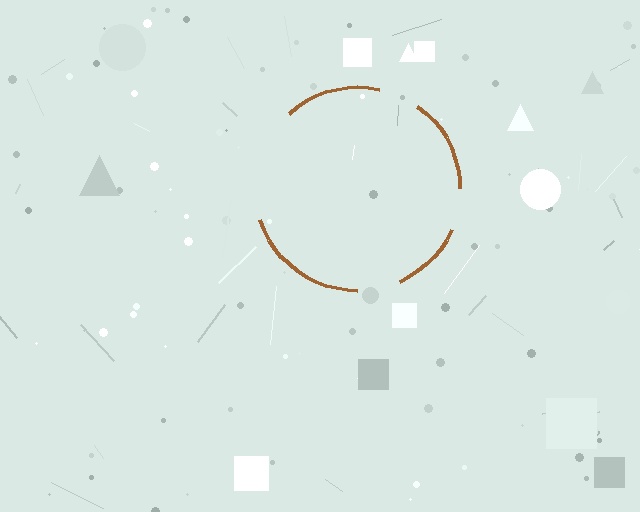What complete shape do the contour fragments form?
The contour fragments form a circle.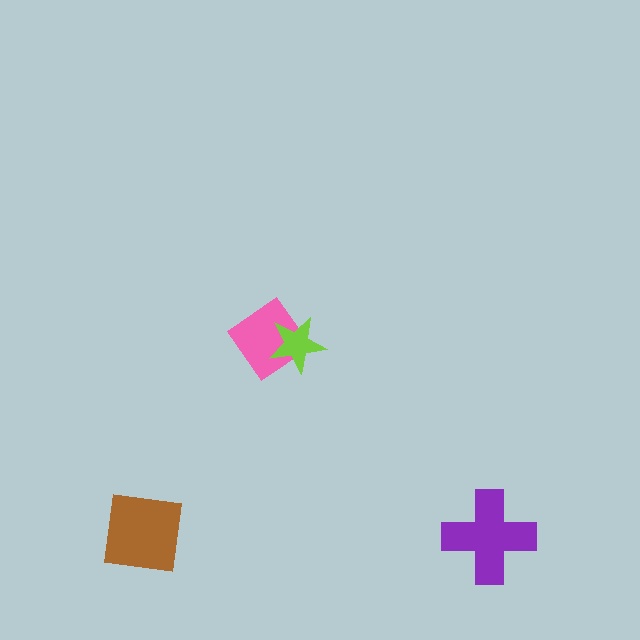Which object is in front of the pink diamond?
The lime star is in front of the pink diamond.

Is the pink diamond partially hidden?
Yes, it is partially covered by another shape.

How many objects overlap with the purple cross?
0 objects overlap with the purple cross.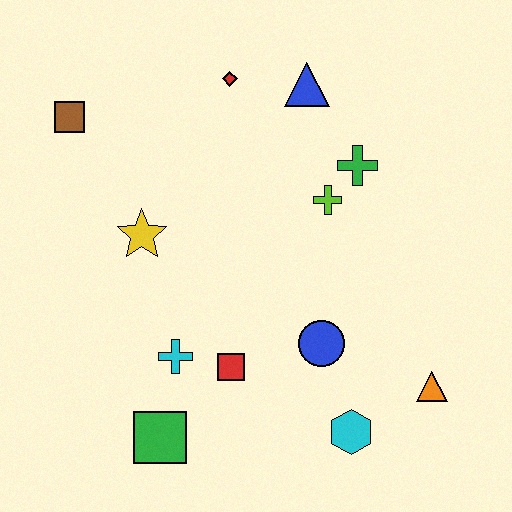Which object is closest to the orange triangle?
The cyan hexagon is closest to the orange triangle.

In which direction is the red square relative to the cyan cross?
The red square is to the right of the cyan cross.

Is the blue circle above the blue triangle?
No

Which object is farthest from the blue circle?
The brown square is farthest from the blue circle.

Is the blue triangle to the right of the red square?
Yes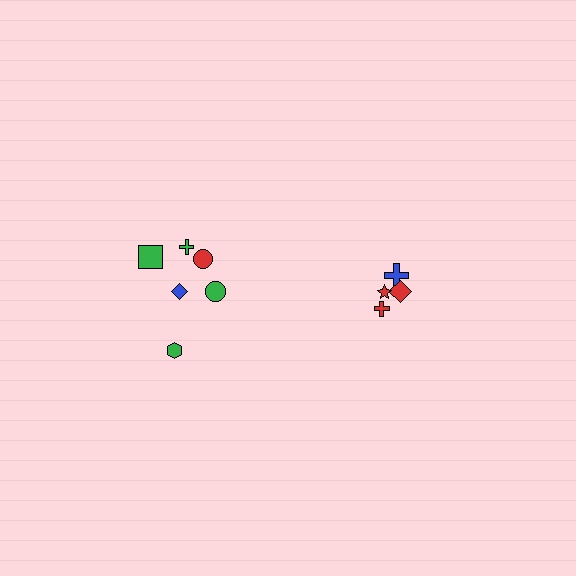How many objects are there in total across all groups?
There are 10 objects.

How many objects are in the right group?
There are 4 objects.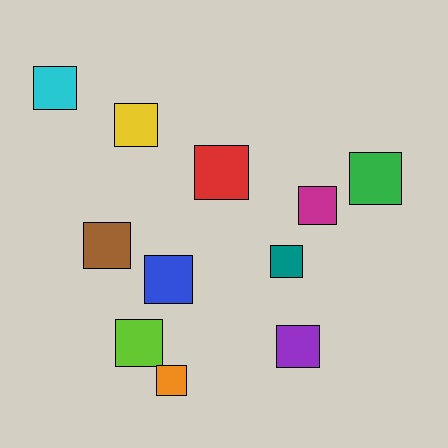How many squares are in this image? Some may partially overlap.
There are 11 squares.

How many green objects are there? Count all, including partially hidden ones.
There is 1 green object.